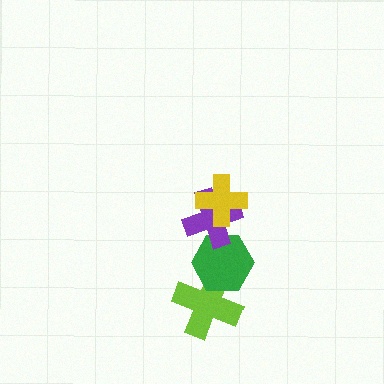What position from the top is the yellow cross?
The yellow cross is 1st from the top.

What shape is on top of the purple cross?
The yellow cross is on top of the purple cross.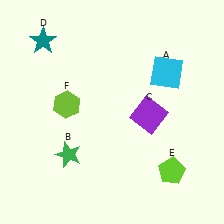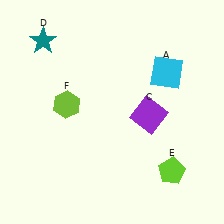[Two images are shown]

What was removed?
The green star (B) was removed in Image 2.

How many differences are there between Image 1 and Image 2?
There is 1 difference between the two images.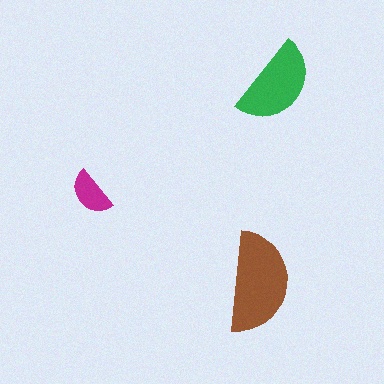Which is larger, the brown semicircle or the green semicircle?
The brown one.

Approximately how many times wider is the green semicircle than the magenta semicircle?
About 2 times wider.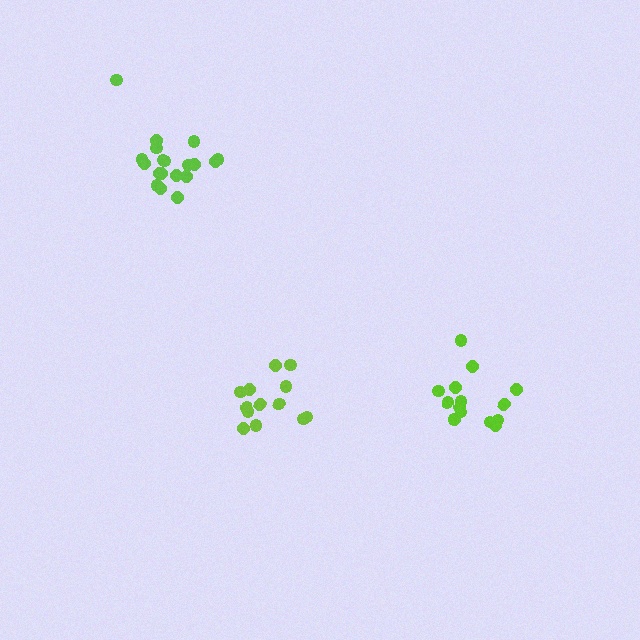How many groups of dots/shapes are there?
There are 3 groups.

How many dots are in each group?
Group 1: 15 dots, Group 2: 19 dots, Group 3: 13 dots (47 total).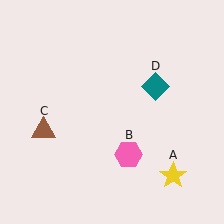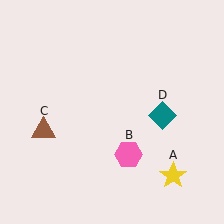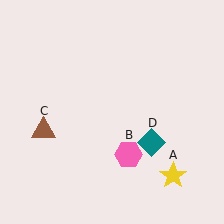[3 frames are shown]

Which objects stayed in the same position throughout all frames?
Yellow star (object A) and pink hexagon (object B) and brown triangle (object C) remained stationary.